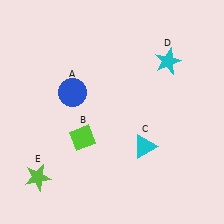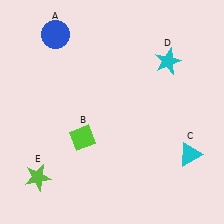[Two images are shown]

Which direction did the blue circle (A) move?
The blue circle (A) moved up.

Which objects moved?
The objects that moved are: the blue circle (A), the cyan triangle (C).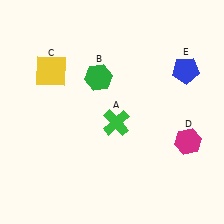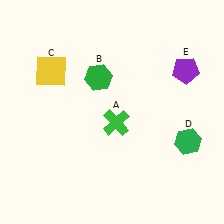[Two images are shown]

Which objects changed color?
D changed from magenta to green. E changed from blue to purple.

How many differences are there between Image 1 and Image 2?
There are 2 differences between the two images.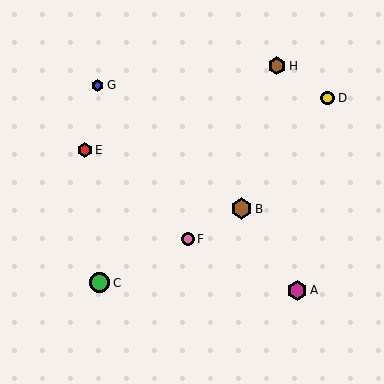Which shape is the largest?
The brown hexagon (labeled B) is the largest.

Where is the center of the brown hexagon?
The center of the brown hexagon is at (241, 209).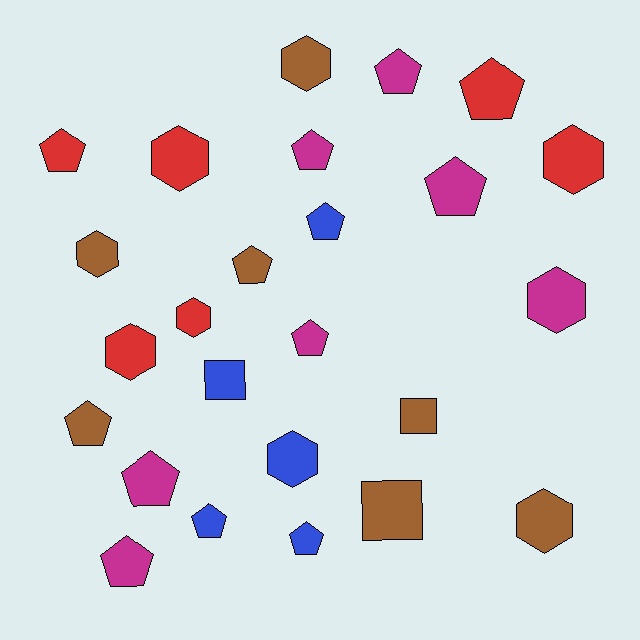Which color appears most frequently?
Magenta, with 7 objects.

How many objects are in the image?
There are 25 objects.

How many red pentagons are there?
There are 2 red pentagons.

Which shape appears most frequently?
Pentagon, with 13 objects.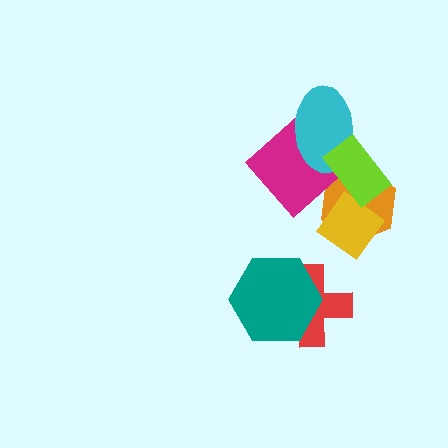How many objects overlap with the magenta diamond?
2 objects overlap with the magenta diamond.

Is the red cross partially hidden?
Yes, it is partially covered by another shape.